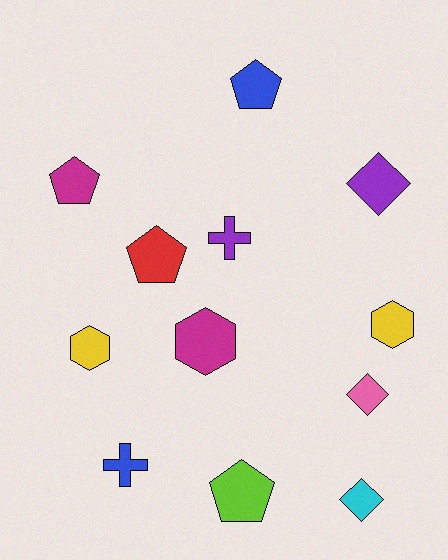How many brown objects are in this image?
There are no brown objects.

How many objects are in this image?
There are 12 objects.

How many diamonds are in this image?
There are 3 diamonds.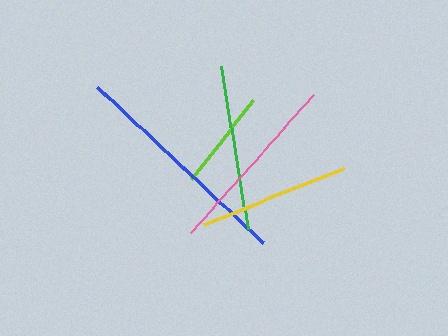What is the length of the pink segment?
The pink segment is approximately 186 pixels long.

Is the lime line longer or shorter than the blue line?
The blue line is longer than the lime line.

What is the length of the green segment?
The green segment is approximately 164 pixels long.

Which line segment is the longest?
The blue line is the longest at approximately 227 pixels.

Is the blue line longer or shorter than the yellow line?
The blue line is longer than the yellow line.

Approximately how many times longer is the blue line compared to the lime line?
The blue line is approximately 2.3 times the length of the lime line.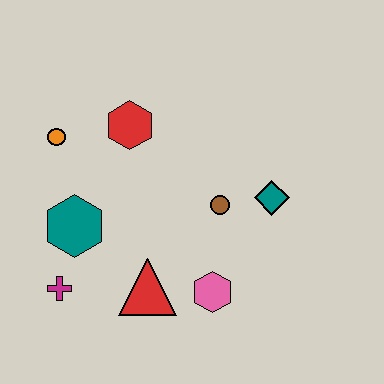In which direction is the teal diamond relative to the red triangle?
The teal diamond is to the right of the red triangle.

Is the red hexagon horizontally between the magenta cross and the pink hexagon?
Yes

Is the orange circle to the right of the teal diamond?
No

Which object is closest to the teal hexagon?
The magenta cross is closest to the teal hexagon.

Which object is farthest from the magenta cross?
The teal diamond is farthest from the magenta cross.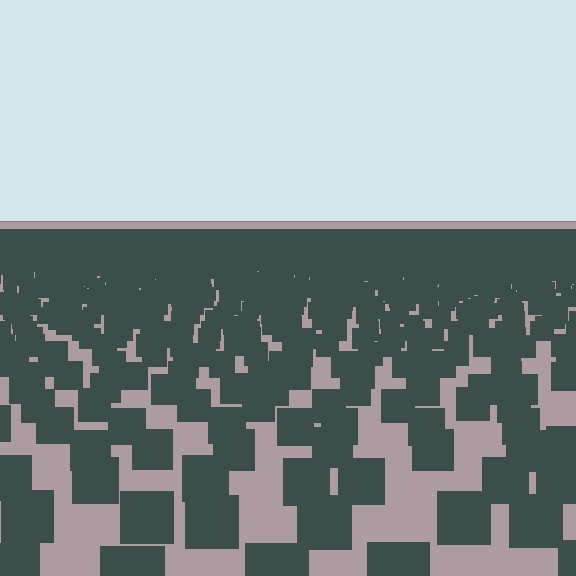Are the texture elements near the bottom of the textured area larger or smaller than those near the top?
Larger. Near the bottom, elements are closer to the viewer and appear at a bigger on-screen size.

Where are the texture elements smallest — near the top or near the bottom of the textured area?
Near the top.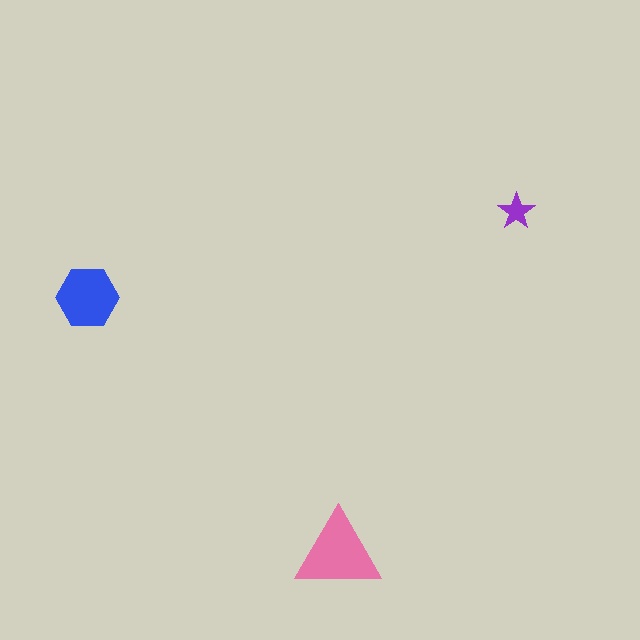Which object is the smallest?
The purple star.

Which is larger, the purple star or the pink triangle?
The pink triangle.